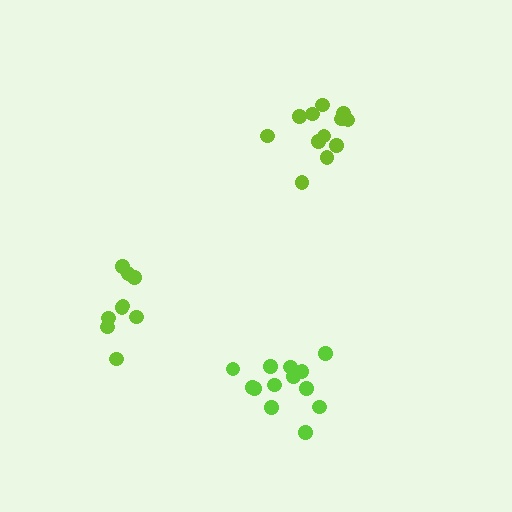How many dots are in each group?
Group 1: 12 dots, Group 2: 9 dots, Group 3: 13 dots (34 total).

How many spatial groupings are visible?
There are 3 spatial groupings.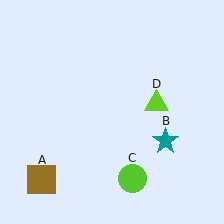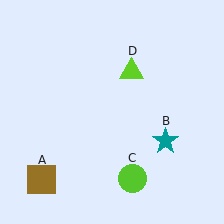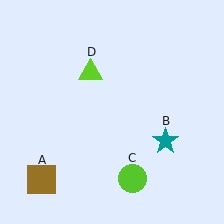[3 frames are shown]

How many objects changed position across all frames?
1 object changed position: lime triangle (object D).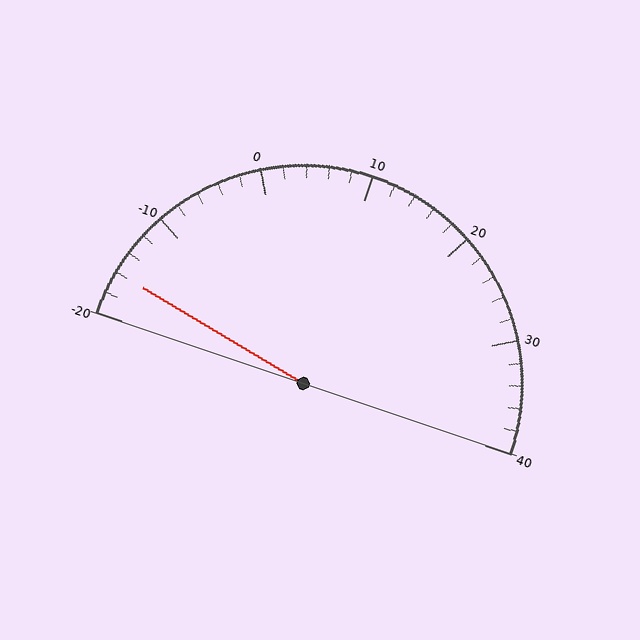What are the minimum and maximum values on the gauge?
The gauge ranges from -20 to 40.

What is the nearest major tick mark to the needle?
The nearest major tick mark is -20.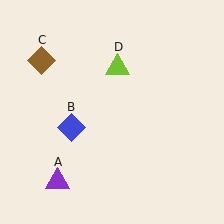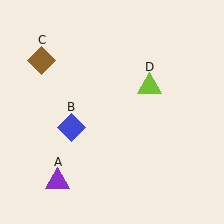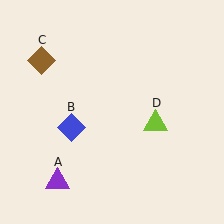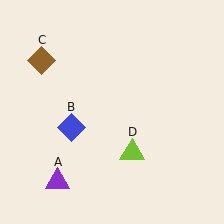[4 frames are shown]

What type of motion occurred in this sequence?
The lime triangle (object D) rotated clockwise around the center of the scene.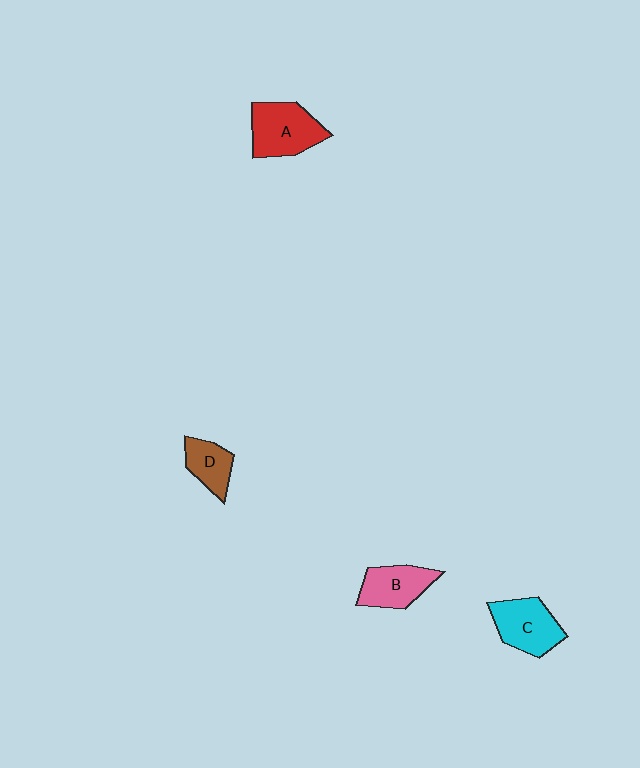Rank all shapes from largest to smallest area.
From largest to smallest: A (red), C (cyan), B (pink), D (brown).